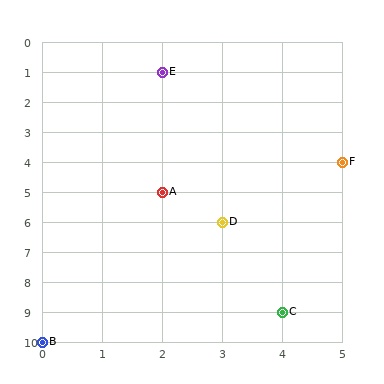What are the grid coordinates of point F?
Point F is at grid coordinates (5, 4).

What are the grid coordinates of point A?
Point A is at grid coordinates (2, 5).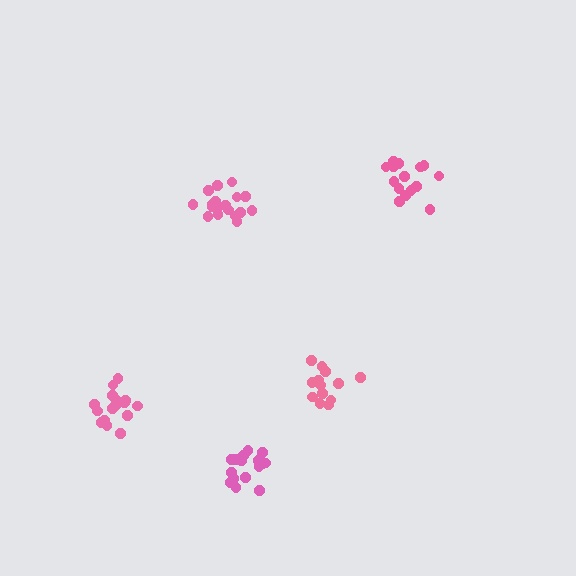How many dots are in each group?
Group 1: 16 dots, Group 2: 19 dots, Group 3: 16 dots, Group 4: 13 dots, Group 5: 17 dots (81 total).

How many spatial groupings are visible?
There are 5 spatial groupings.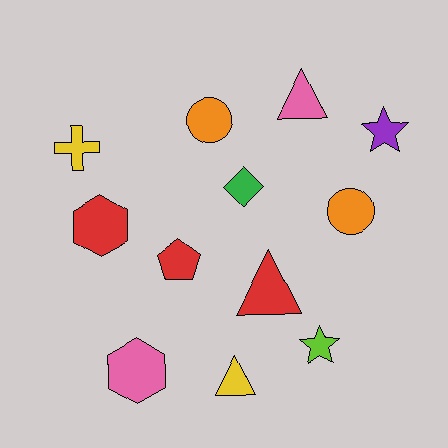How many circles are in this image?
There are 2 circles.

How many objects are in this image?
There are 12 objects.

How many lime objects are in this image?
There is 1 lime object.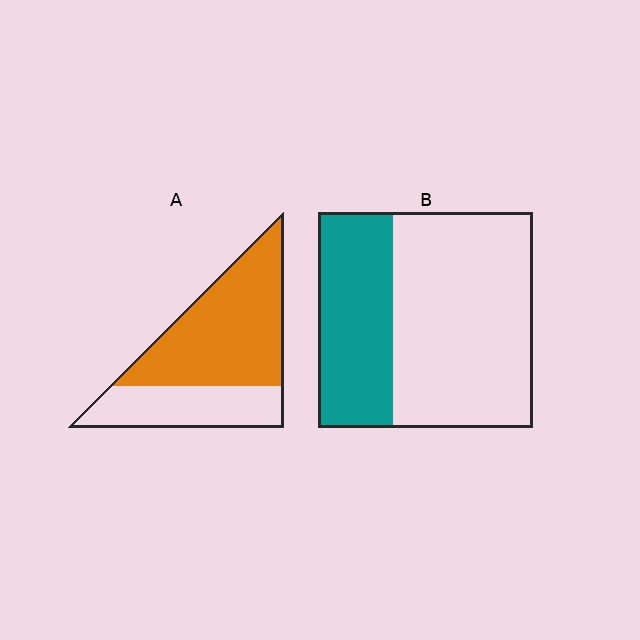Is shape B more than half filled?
No.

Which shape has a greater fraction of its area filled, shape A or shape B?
Shape A.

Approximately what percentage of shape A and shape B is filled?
A is approximately 65% and B is approximately 35%.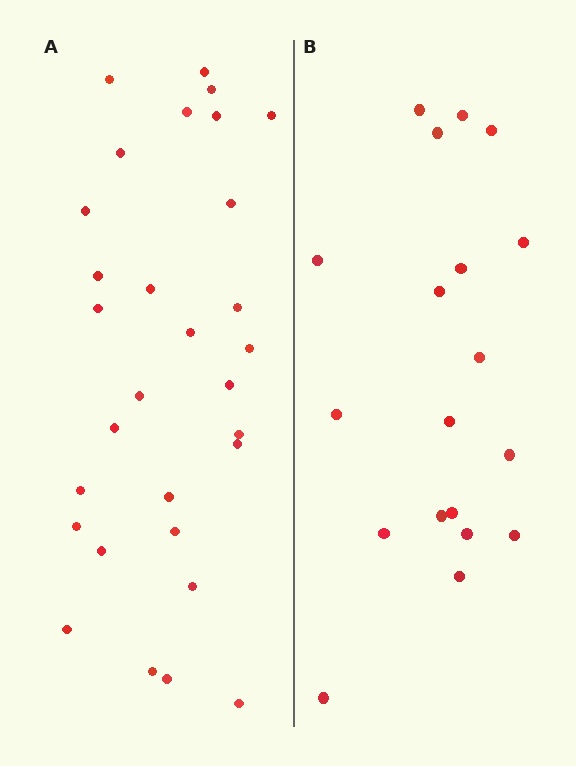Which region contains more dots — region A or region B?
Region A (the left region) has more dots.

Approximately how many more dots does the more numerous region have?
Region A has roughly 12 or so more dots than region B.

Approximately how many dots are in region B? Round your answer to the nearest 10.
About 20 dots. (The exact count is 19, which rounds to 20.)